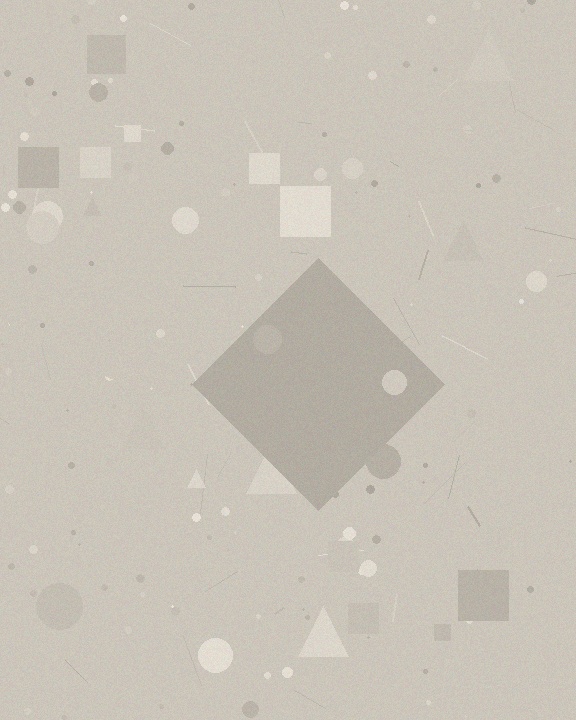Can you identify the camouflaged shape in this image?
The camouflaged shape is a diamond.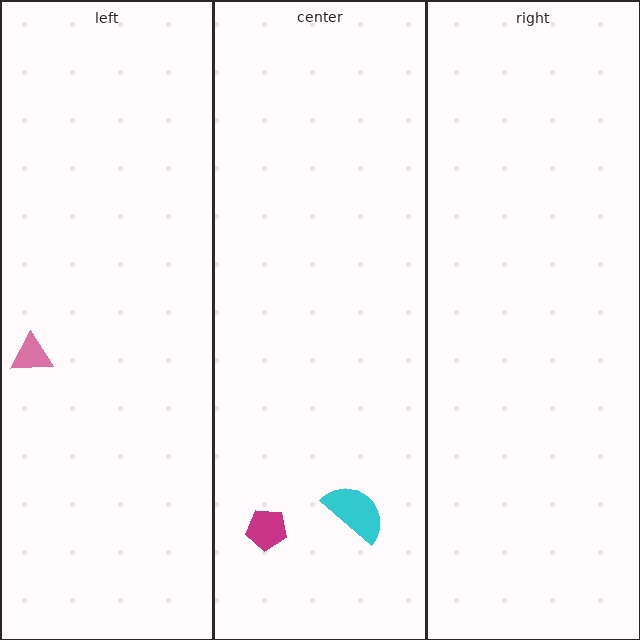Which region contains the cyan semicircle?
The center region.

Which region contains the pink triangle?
The left region.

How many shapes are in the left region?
1.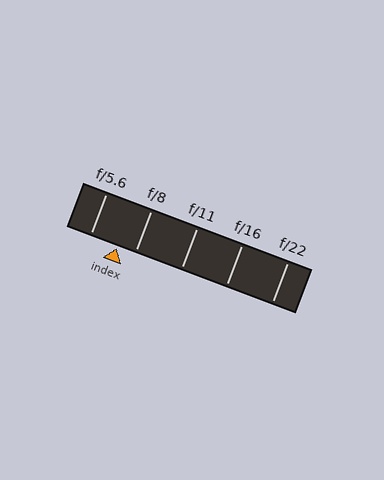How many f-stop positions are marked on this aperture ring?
There are 5 f-stop positions marked.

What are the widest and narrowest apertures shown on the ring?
The widest aperture shown is f/5.6 and the narrowest is f/22.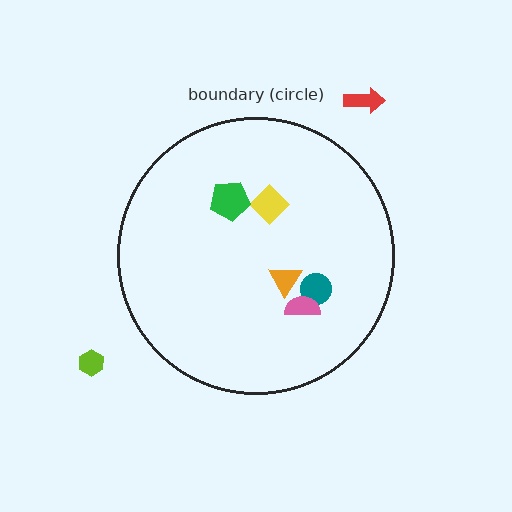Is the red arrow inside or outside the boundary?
Outside.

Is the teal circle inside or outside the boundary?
Inside.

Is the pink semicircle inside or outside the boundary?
Inside.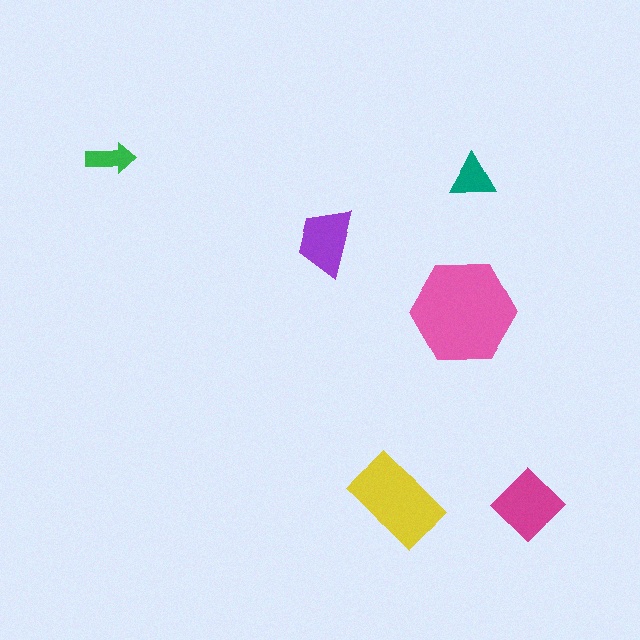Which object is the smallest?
The green arrow.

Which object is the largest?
The pink hexagon.